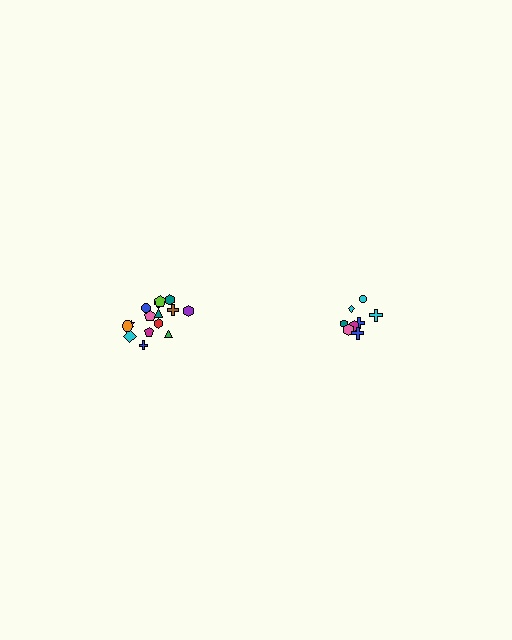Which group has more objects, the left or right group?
The left group.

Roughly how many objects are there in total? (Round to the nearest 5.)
Roughly 25 objects in total.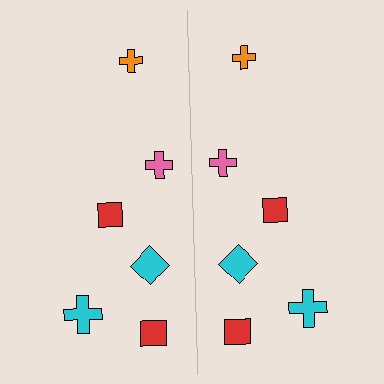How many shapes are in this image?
There are 12 shapes in this image.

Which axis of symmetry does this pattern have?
The pattern has a vertical axis of symmetry running through the center of the image.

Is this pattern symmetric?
Yes, this pattern has bilateral (reflection) symmetry.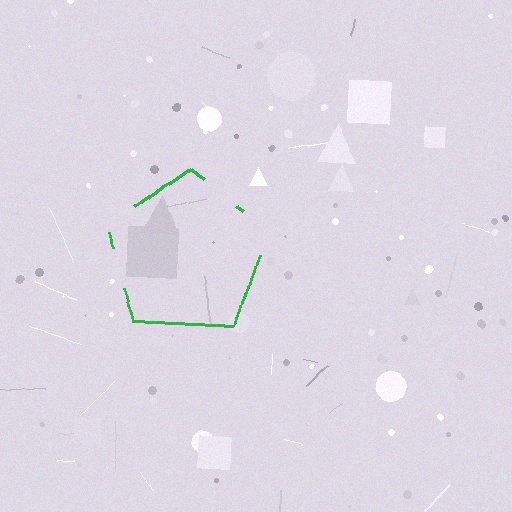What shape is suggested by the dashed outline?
The dashed outline suggests a pentagon.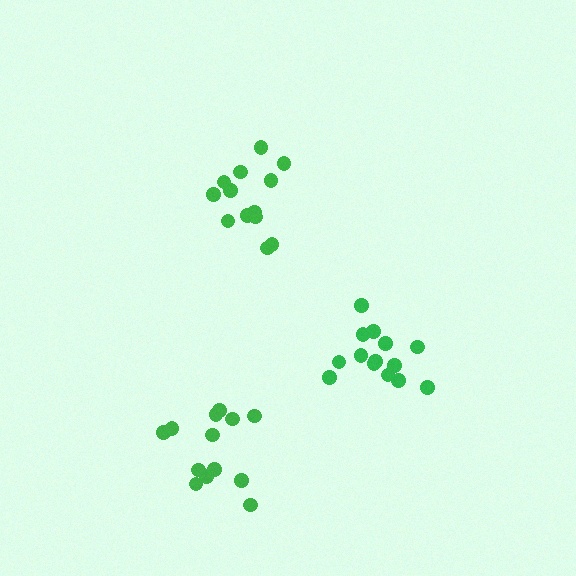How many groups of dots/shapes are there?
There are 3 groups.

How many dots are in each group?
Group 1: 13 dots, Group 2: 13 dots, Group 3: 14 dots (40 total).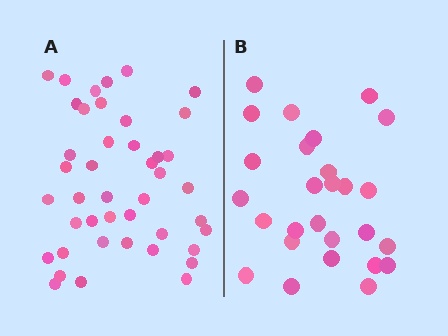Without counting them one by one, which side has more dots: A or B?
Region A (the left region) has more dots.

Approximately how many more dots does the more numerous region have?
Region A has approximately 15 more dots than region B.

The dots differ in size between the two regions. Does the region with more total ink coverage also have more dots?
No. Region B has more total ink coverage because its dots are larger, but region A actually contains more individual dots. Total area can be misleading — the number of items is what matters here.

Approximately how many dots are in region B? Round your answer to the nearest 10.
About 30 dots. (The exact count is 27, which rounds to 30.)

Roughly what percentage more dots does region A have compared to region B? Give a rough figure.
About 60% more.